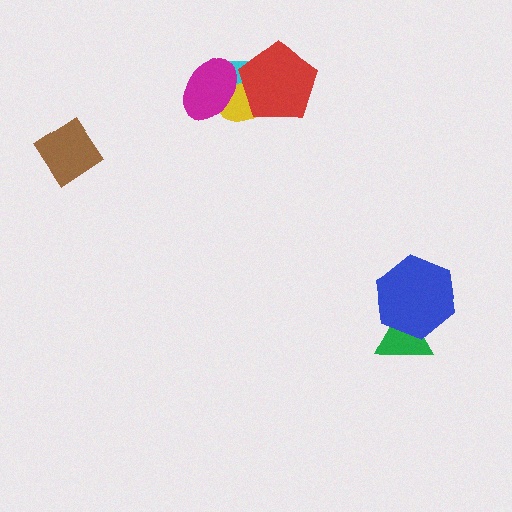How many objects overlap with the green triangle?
1 object overlaps with the green triangle.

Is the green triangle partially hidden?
Yes, it is partially covered by another shape.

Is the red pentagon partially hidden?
Yes, it is partially covered by another shape.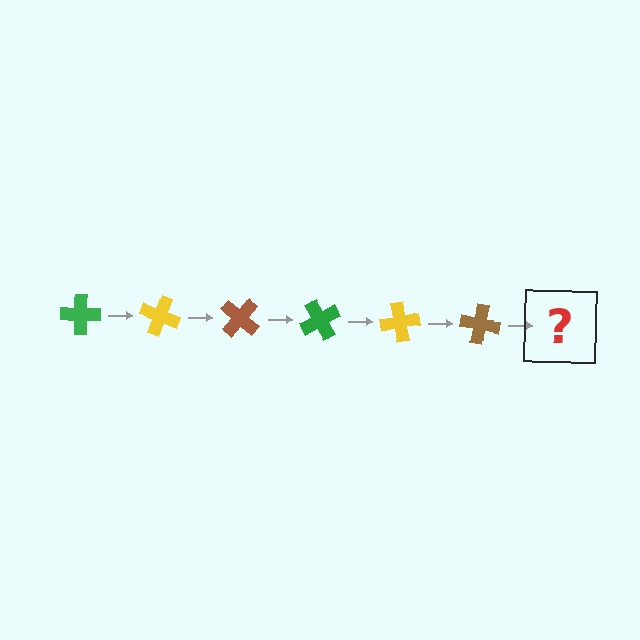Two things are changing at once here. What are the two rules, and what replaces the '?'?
The two rules are that it rotates 20 degrees each step and the color cycles through green, yellow, and brown. The '?' should be a green cross, rotated 120 degrees from the start.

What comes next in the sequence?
The next element should be a green cross, rotated 120 degrees from the start.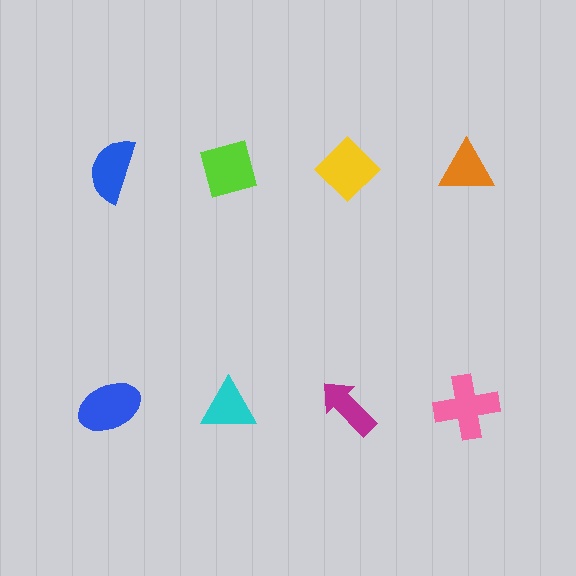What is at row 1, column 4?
An orange triangle.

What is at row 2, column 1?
A blue ellipse.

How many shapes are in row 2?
4 shapes.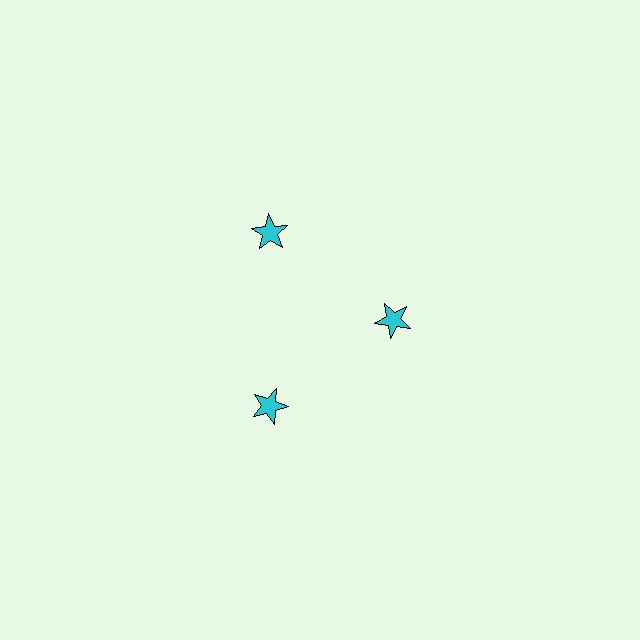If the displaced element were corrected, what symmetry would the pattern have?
It would have 3-fold rotational symmetry — the pattern would map onto itself every 120 degrees.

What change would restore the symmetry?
The symmetry would be restored by moving it outward, back onto the ring so that all 3 stars sit at equal angles and equal distance from the center.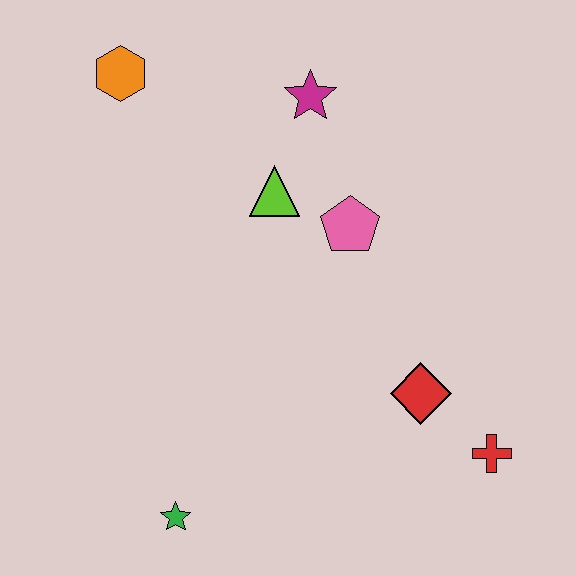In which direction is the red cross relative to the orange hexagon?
The red cross is below the orange hexagon.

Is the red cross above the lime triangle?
No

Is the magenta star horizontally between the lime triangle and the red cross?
Yes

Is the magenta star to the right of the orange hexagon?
Yes